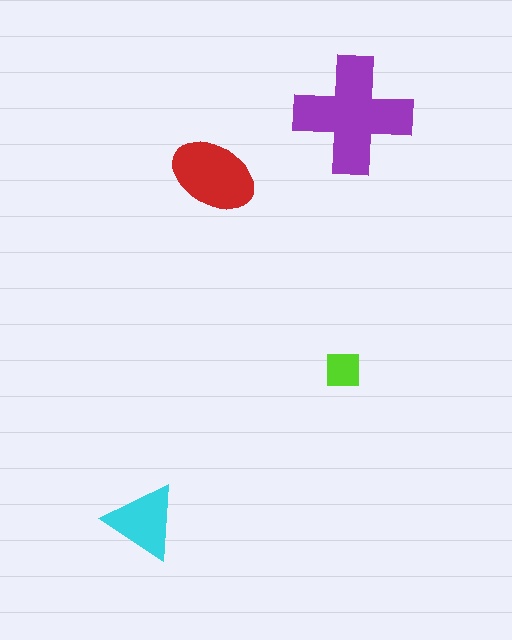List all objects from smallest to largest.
The lime square, the cyan triangle, the red ellipse, the purple cross.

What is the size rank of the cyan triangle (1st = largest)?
3rd.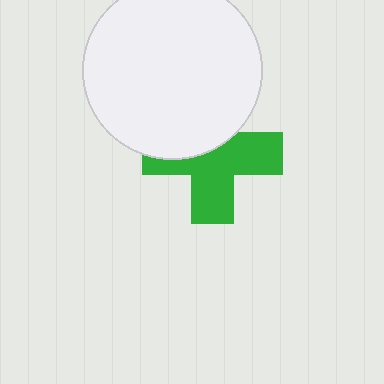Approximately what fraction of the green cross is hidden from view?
Roughly 40% of the green cross is hidden behind the white circle.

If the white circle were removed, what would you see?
You would see the complete green cross.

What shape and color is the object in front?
The object in front is a white circle.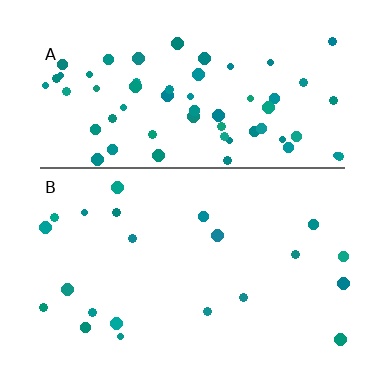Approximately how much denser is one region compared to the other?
Approximately 3.1× — region A over region B.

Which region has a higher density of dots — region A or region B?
A (the top).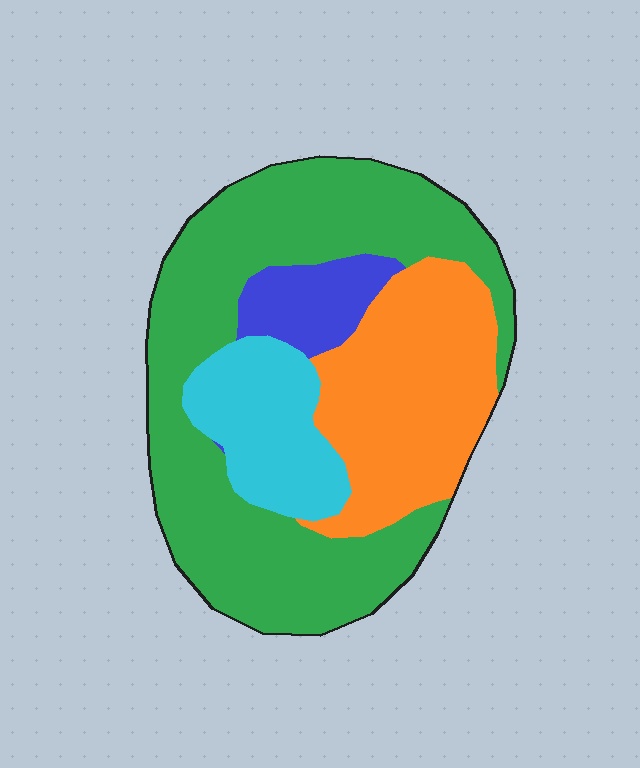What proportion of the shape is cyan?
Cyan covers about 15% of the shape.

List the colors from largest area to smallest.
From largest to smallest: green, orange, cyan, blue.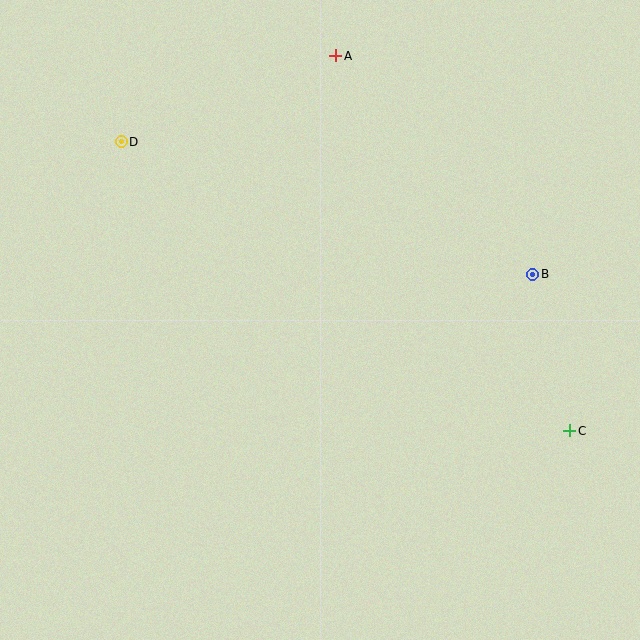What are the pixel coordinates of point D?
Point D is at (121, 142).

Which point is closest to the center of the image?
Point B at (533, 274) is closest to the center.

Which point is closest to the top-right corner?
Point B is closest to the top-right corner.